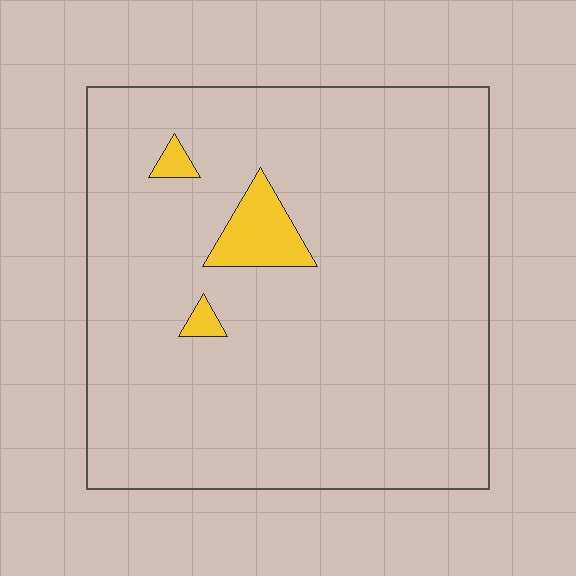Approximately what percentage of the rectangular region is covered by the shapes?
Approximately 5%.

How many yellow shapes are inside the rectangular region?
3.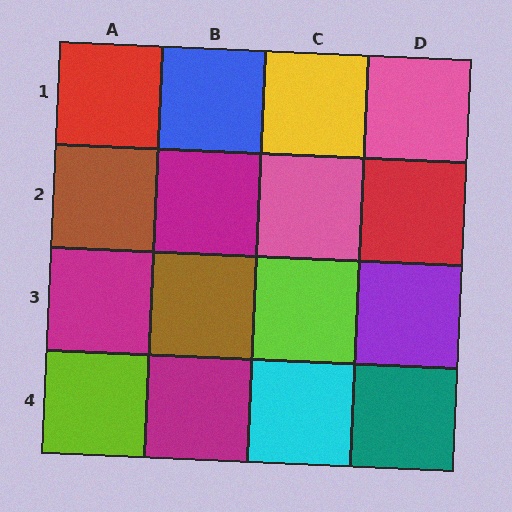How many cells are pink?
2 cells are pink.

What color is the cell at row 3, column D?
Purple.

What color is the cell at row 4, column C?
Cyan.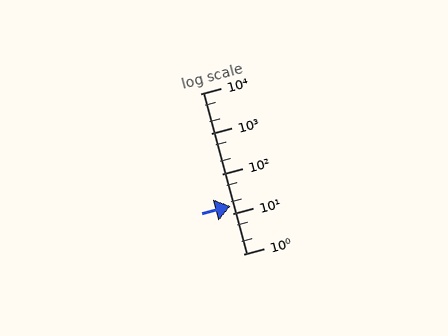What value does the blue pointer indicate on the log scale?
The pointer indicates approximately 16.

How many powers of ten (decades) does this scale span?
The scale spans 4 decades, from 1 to 10000.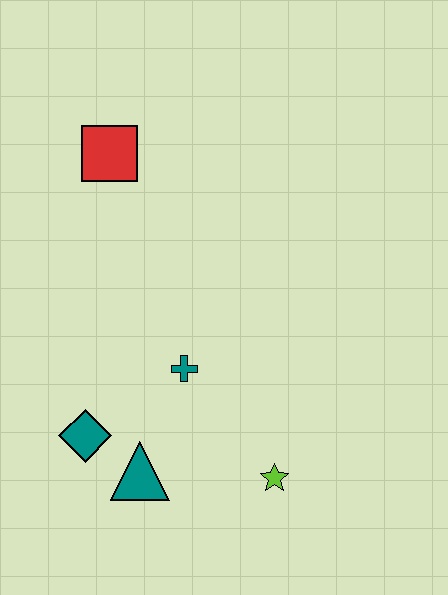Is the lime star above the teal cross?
No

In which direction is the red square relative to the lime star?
The red square is above the lime star.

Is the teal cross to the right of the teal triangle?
Yes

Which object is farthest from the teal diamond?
The red square is farthest from the teal diamond.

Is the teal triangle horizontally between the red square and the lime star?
Yes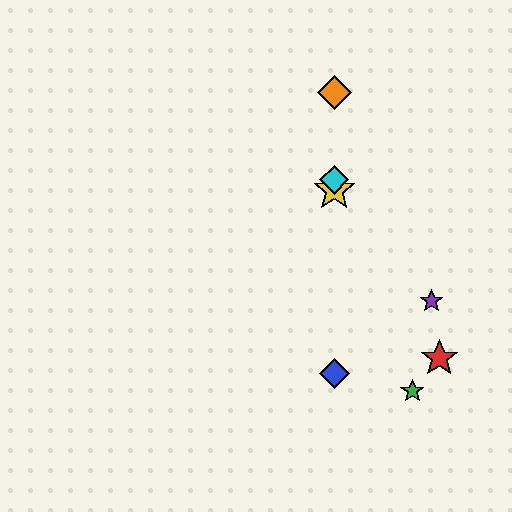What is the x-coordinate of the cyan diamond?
The cyan diamond is at x≈334.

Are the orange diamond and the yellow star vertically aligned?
Yes, both are at x≈334.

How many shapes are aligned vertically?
4 shapes (the blue diamond, the yellow star, the orange diamond, the cyan diamond) are aligned vertically.